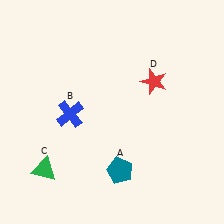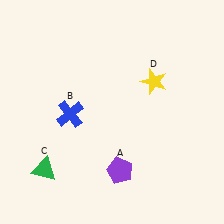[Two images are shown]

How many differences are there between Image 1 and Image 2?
There are 2 differences between the two images.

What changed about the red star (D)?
In Image 1, D is red. In Image 2, it changed to yellow.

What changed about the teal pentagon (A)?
In Image 1, A is teal. In Image 2, it changed to purple.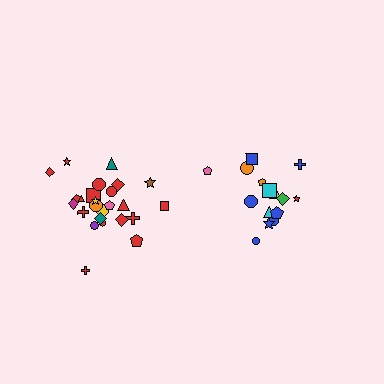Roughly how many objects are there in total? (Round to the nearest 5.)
Roughly 40 objects in total.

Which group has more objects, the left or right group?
The left group.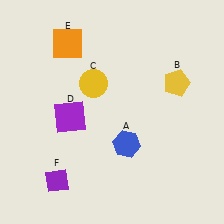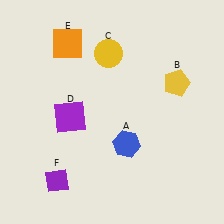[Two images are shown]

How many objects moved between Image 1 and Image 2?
1 object moved between the two images.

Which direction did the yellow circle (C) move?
The yellow circle (C) moved up.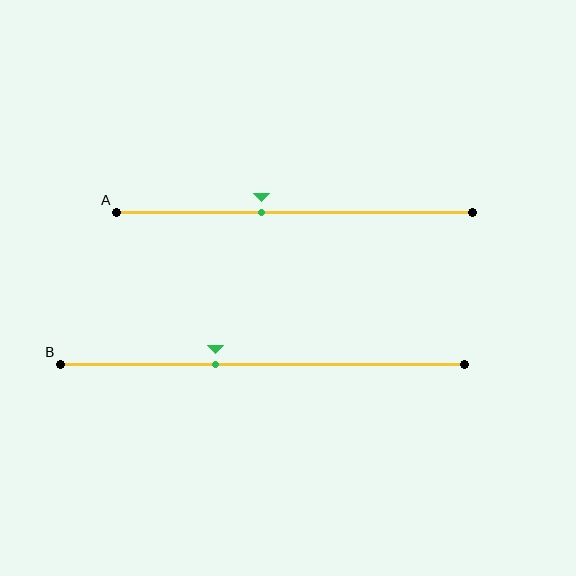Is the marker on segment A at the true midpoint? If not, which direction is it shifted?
No, the marker on segment A is shifted to the left by about 9% of the segment length.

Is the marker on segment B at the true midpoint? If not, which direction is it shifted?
No, the marker on segment B is shifted to the left by about 12% of the segment length.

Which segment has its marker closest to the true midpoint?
Segment A has its marker closest to the true midpoint.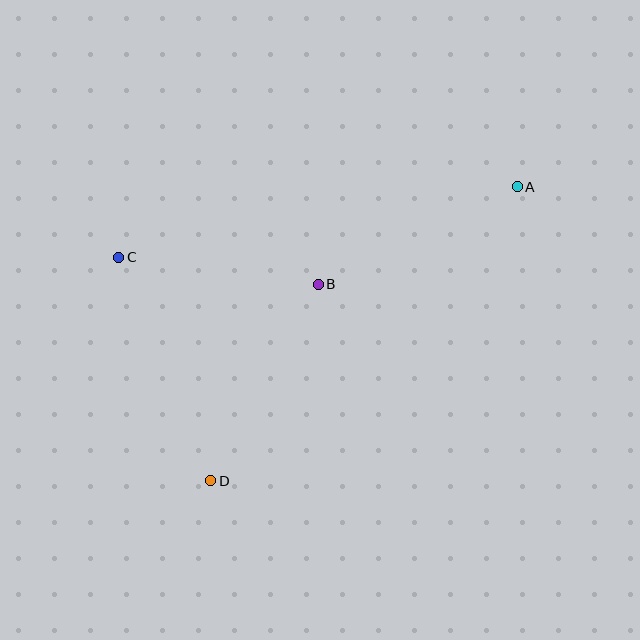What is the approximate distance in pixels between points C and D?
The distance between C and D is approximately 242 pixels.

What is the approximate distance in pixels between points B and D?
The distance between B and D is approximately 224 pixels.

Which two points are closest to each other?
Points B and C are closest to each other.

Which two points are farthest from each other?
Points A and D are farthest from each other.